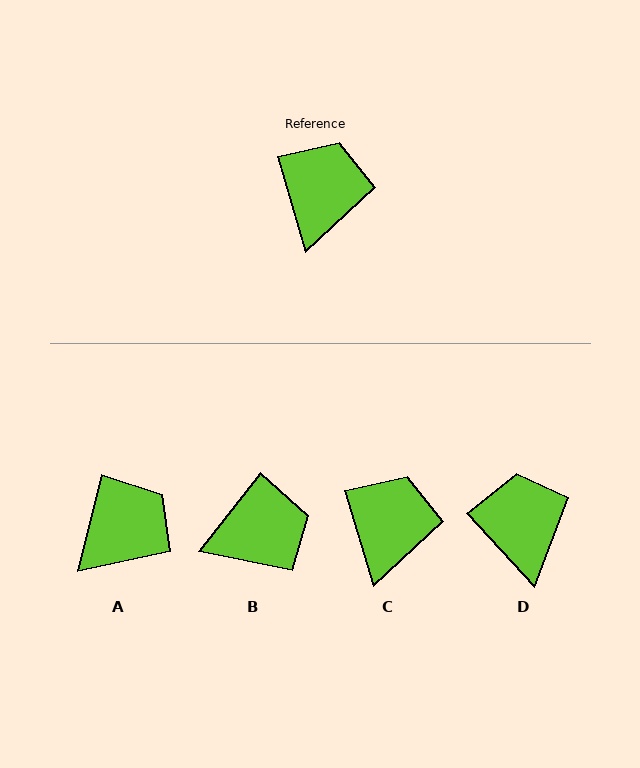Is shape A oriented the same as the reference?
No, it is off by about 31 degrees.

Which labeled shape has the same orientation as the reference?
C.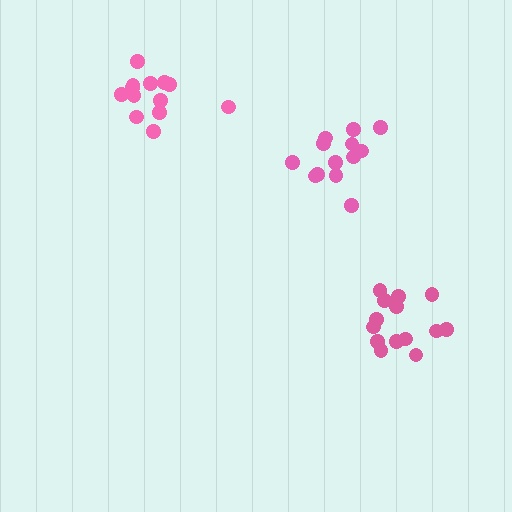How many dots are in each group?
Group 1: 13 dots, Group 2: 14 dots, Group 3: 13 dots (40 total).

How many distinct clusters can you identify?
There are 3 distinct clusters.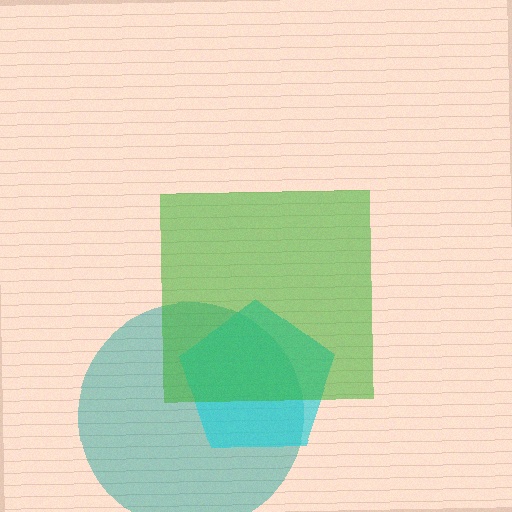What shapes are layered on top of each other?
The layered shapes are: a teal circle, a cyan pentagon, a green square.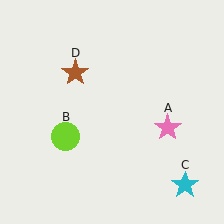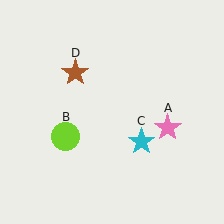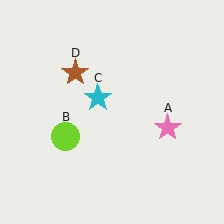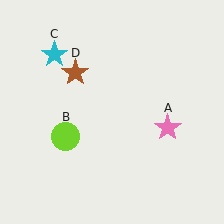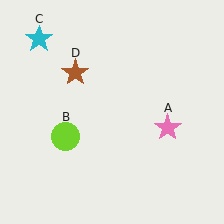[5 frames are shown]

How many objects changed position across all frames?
1 object changed position: cyan star (object C).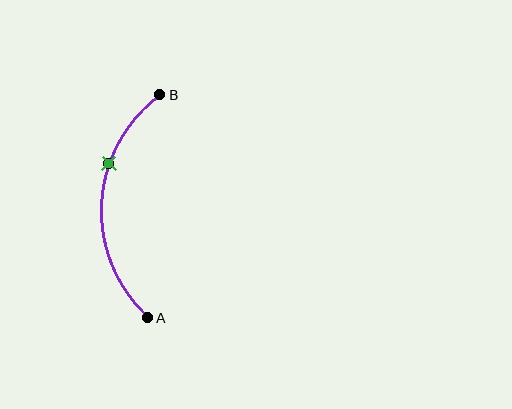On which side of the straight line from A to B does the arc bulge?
The arc bulges to the left of the straight line connecting A and B.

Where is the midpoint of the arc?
The arc midpoint is the point on the curve farthest from the straight line joining A and B. It sits to the left of that line.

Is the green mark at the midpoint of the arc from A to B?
No. The green mark lies on the arc but is closer to endpoint B. The arc midpoint would be at the point on the curve equidistant along the arc from both A and B.